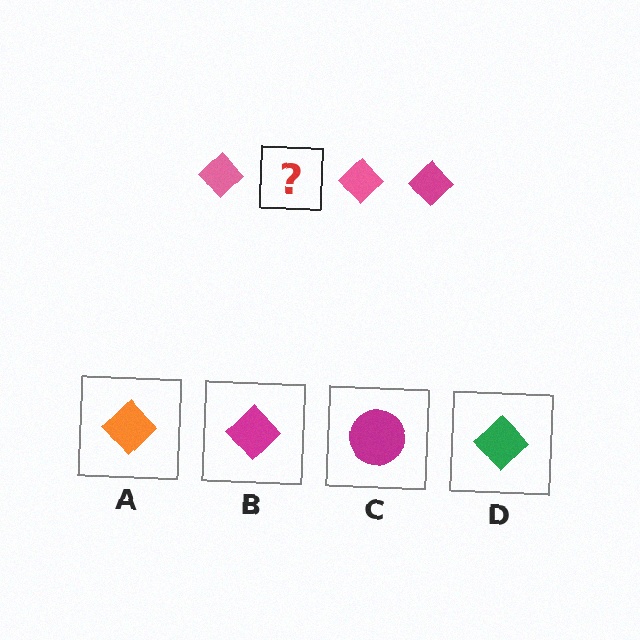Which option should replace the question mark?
Option B.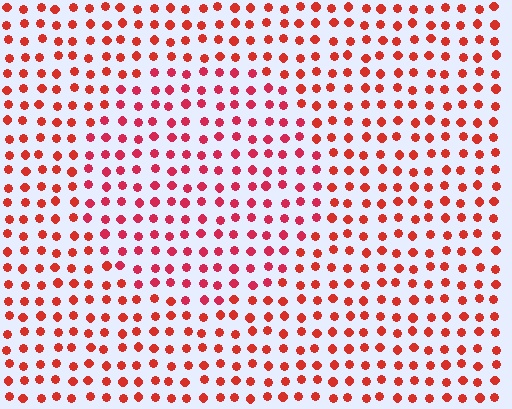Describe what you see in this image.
The image is filled with small red elements in a uniform arrangement. A circle-shaped region is visible where the elements are tinted to a slightly different hue, forming a subtle color boundary.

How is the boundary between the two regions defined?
The boundary is defined purely by a slight shift in hue (about 18 degrees). Spacing, size, and orientation are identical on both sides.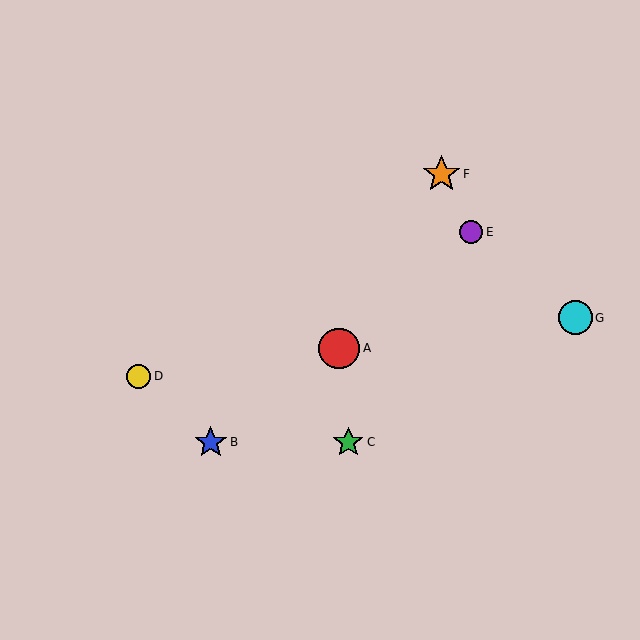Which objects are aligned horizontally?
Objects B, C are aligned horizontally.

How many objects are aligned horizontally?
2 objects (B, C) are aligned horizontally.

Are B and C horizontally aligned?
Yes, both are at y≈442.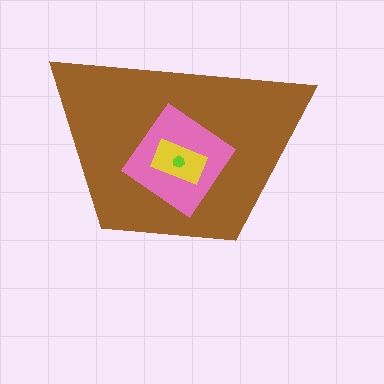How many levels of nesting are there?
4.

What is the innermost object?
The lime hexagon.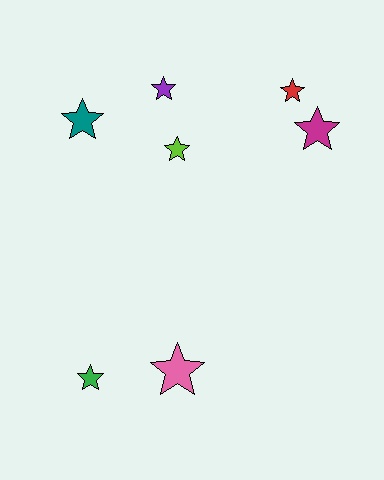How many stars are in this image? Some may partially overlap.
There are 7 stars.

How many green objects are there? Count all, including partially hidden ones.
There is 1 green object.